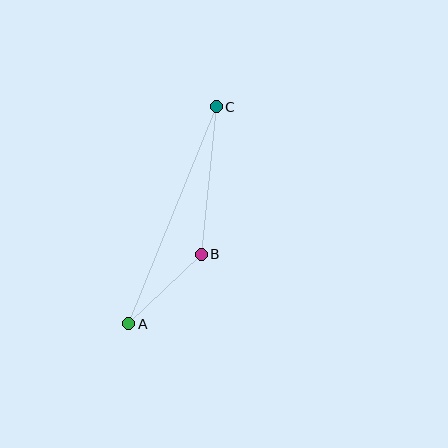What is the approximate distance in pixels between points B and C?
The distance between B and C is approximately 148 pixels.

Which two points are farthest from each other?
Points A and C are farthest from each other.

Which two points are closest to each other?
Points A and B are closest to each other.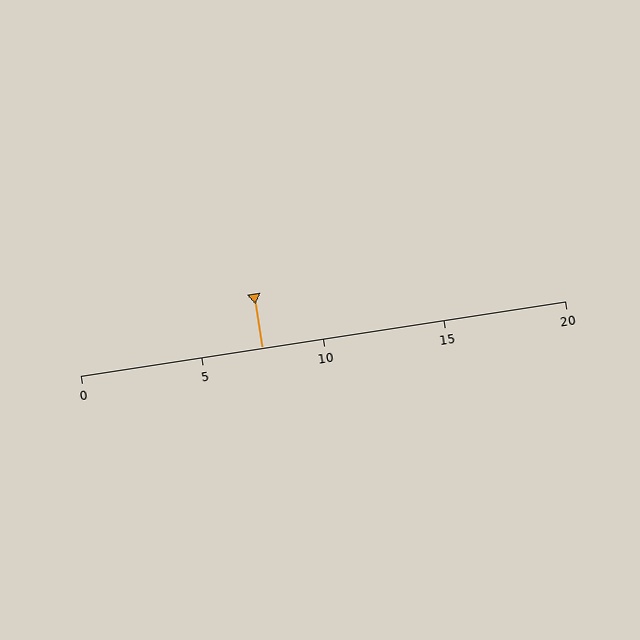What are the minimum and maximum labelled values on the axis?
The axis runs from 0 to 20.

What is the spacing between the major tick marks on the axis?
The major ticks are spaced 5 apart.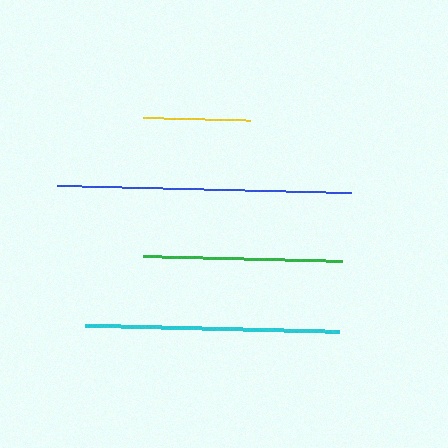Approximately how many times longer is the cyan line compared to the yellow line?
The cyan line is approximately 2.4 times the length of the yellow line.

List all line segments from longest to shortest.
From longest to shortest: blue, cyan, green, yellow.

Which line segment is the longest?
The blue line is the longest at approximately 294 pixels.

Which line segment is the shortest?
The yellow line is the shortest at approximately 106 pixels.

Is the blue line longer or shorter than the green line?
The blue line is longer than the green line.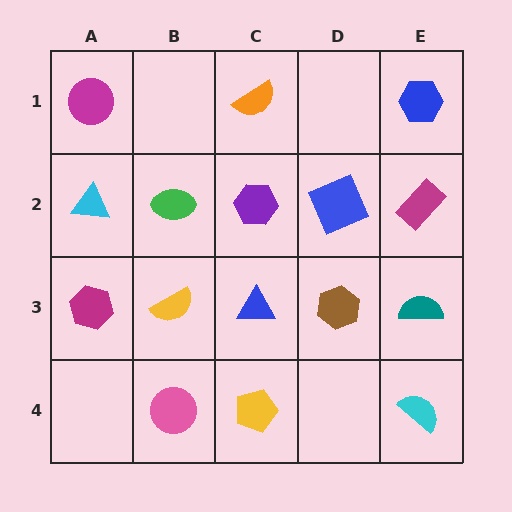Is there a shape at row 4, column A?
No, that cell is empty.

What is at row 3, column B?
A yellow semicircle.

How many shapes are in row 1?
3 shapes.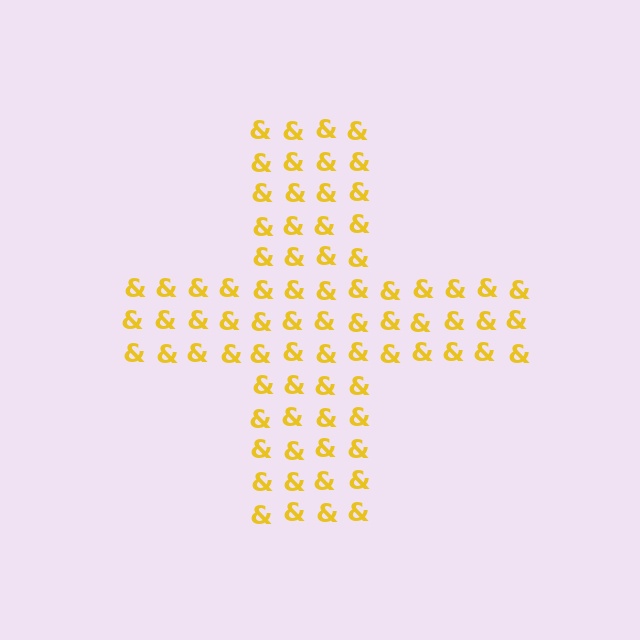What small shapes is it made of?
It is made of small ampersands.